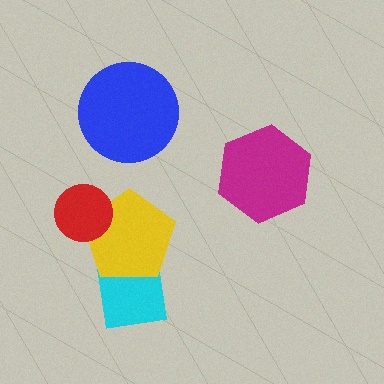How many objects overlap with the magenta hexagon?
0 objects overlap with the magenta hexagon.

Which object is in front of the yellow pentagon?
The red circle is in front of the yellow pentagon.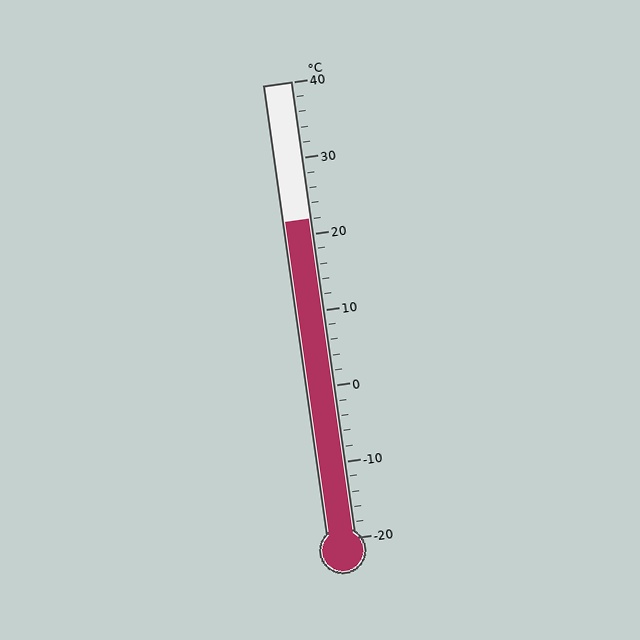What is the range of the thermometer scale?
The thermometer scale ranges from -20°C to 40°C.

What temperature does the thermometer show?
The thermometer shows approximately 22°C.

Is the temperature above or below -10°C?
The temperature is above -10°C.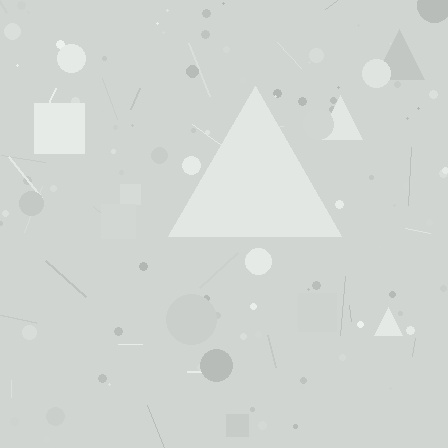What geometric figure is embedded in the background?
A triangle is embedded in the background.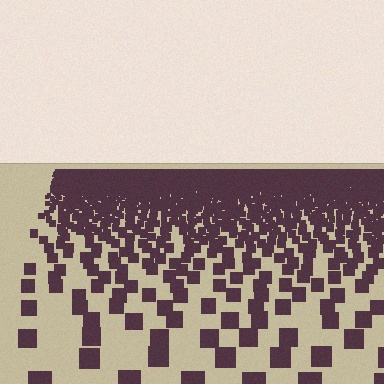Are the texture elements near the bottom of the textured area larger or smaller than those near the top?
Larger. Near the bottom, elements are closer to the viewer and appear at a bigger on-screen size.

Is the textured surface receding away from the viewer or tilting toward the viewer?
The surface is receding away from the viewer. Texture elements get smaller and denser toward the top.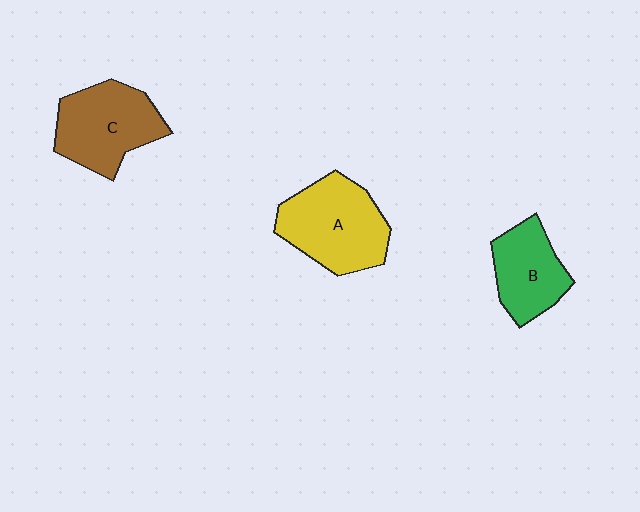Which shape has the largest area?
Shape A (yellow).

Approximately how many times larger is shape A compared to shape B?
Approximately 1.4 times.